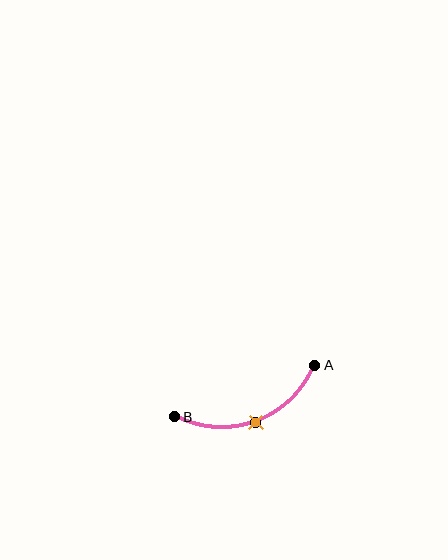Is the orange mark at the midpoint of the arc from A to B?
Yes. The orange mark lies on the arc at equal arc-length from both A and B — it is the arc midpoint.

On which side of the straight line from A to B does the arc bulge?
The arc bulges below the straight line connecting A and B.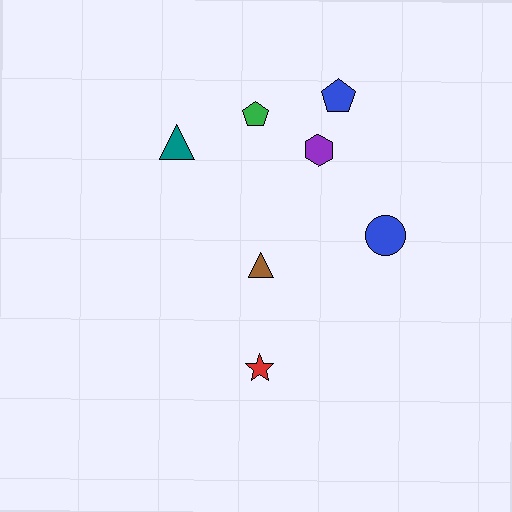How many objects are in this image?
There are 7 objects.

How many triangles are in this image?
There are 2 triangles.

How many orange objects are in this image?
There are no orange objects.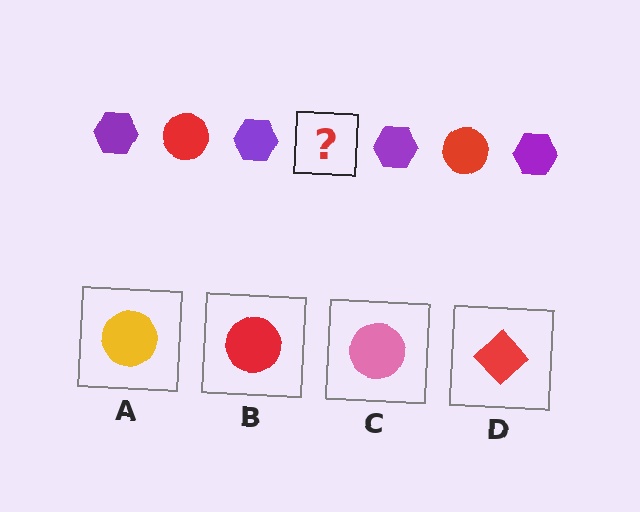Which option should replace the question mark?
Option B.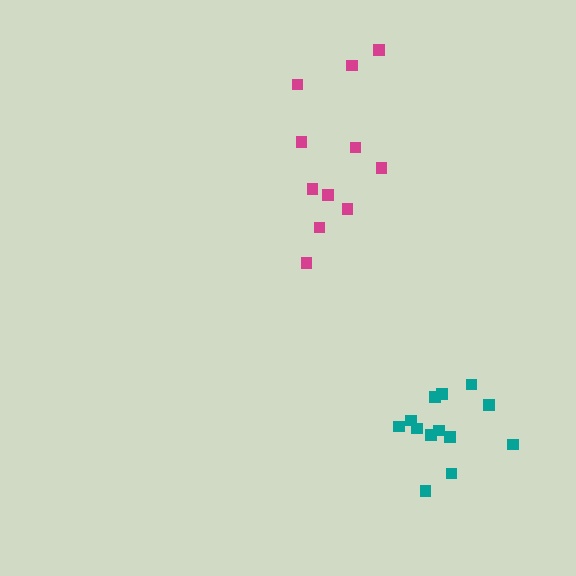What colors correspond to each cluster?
The clusters are colored: magenta, teal.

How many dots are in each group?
Group 1: 11 dots, Group 2: 13 dots (24 total).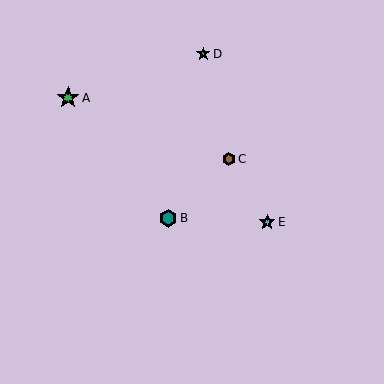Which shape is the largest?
The green star (labeled A) is the largest.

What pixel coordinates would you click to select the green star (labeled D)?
Click at (203, 54) to select the green star D.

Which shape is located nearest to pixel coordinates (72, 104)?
The green star (labeled A) at (68, 98) is nearest to that location.